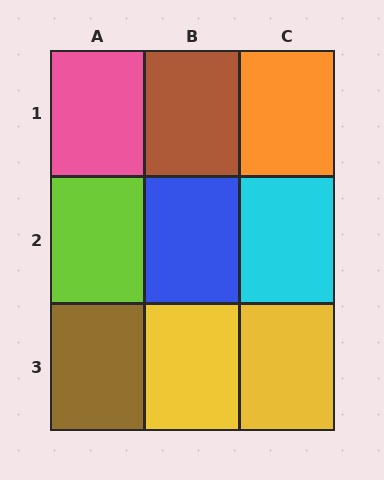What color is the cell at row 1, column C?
Orange.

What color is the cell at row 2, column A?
Lime.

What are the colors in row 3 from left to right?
Brown, yellow, yellow.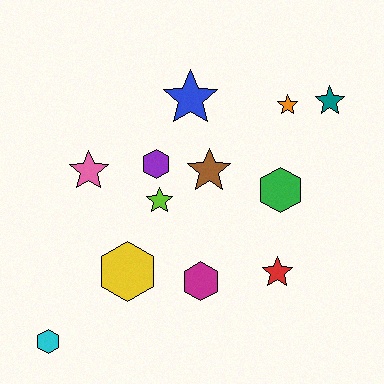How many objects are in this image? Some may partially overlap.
There are 12 objects.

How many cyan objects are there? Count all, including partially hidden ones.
There is 1 cyan object.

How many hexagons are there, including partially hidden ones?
There are 5 hexagons.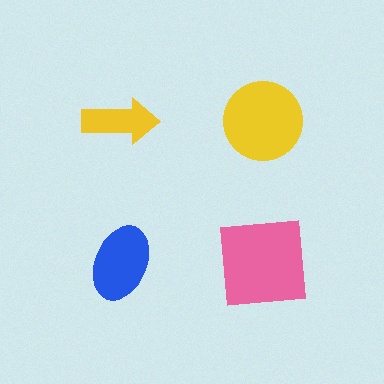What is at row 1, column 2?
A yellow circle.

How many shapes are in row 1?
2 shapes.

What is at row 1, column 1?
A yellow arrow.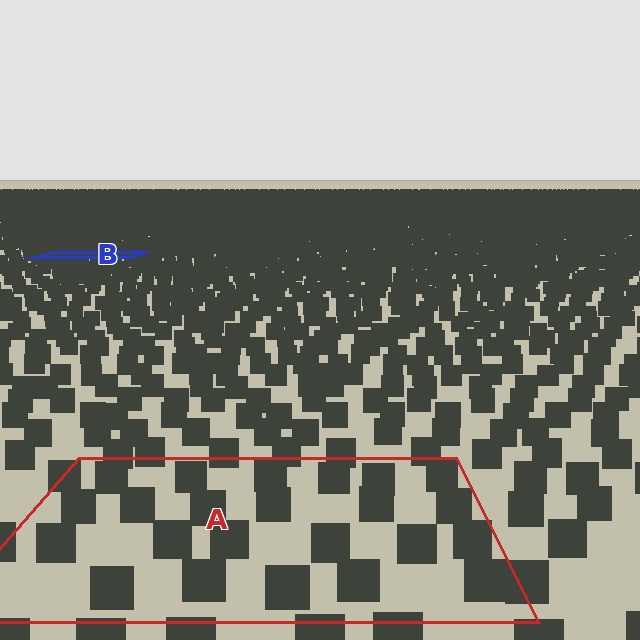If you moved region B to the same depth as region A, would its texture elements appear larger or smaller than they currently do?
They would appear larger. At a closer depth, the same texture elements are projected at a bigger on-screen size.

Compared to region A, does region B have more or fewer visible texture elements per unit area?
Region B has more texture elements per unit area — they are packed more densely because it is farther away.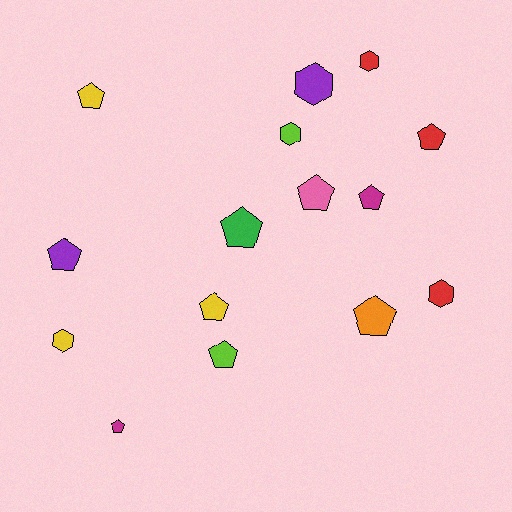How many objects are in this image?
There are 15 objects.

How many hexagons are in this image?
There are 5 hexagons.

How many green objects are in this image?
There is 1 green object.